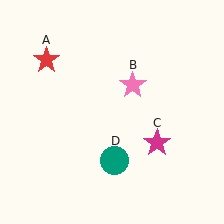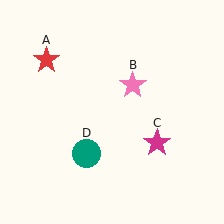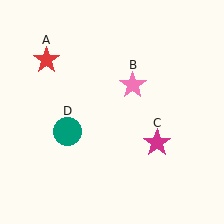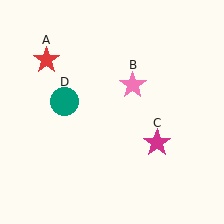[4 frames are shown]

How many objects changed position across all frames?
1 object changed position: teal circle (object D).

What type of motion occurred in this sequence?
The teal circle (object D) rotated clockwise around the center of the scene.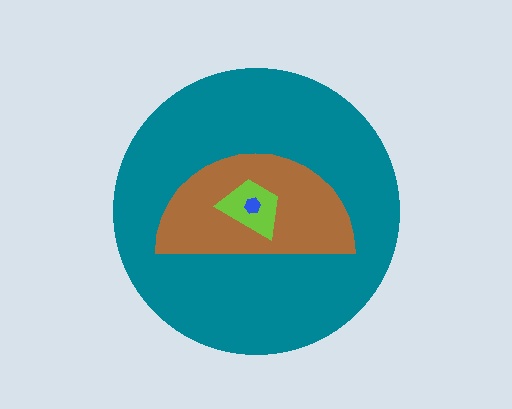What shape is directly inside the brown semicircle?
The lime trapezoid.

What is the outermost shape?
The teal circle.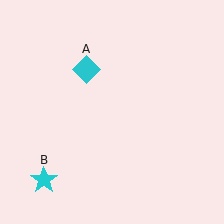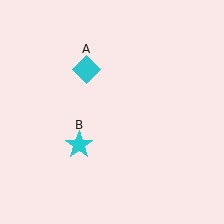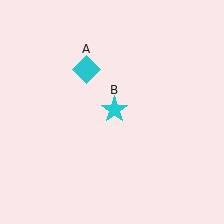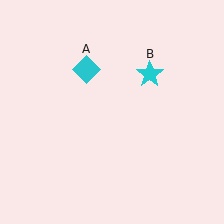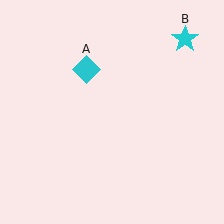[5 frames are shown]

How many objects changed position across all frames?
1 object changed position: cyan star (object B).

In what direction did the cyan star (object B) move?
The cyan star (object B) moved up and to the right.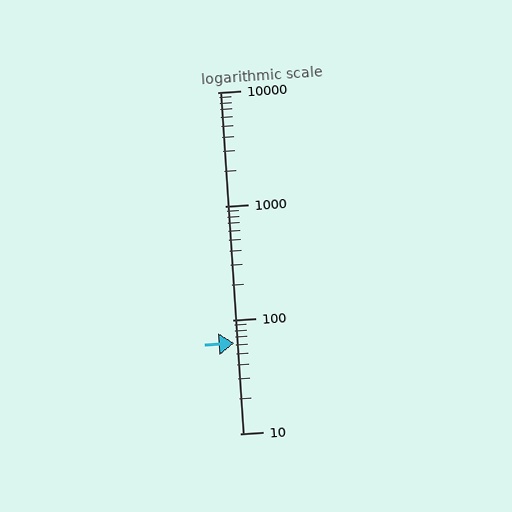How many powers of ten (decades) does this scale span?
The scale spans 3 decades, from 10 to 10000.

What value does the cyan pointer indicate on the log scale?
The pointer indicates approximately 62.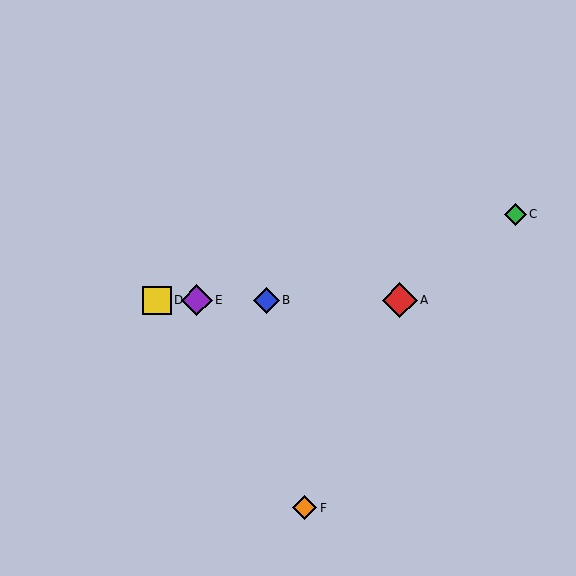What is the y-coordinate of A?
Object A is at y≈300.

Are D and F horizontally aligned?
No, D is at y≈300 and F is at y≈508.